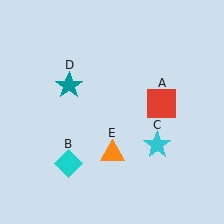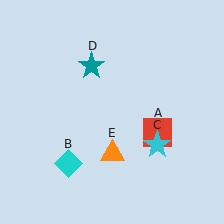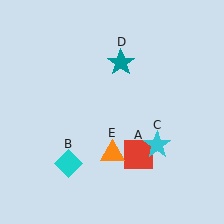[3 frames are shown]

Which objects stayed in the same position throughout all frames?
Cyan diamond (object B) and cyan star (object C) and orange triangle (object E) remained stationary.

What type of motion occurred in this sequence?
The red square (object A), teal star (object D) rotated clockwise around the center of the scene.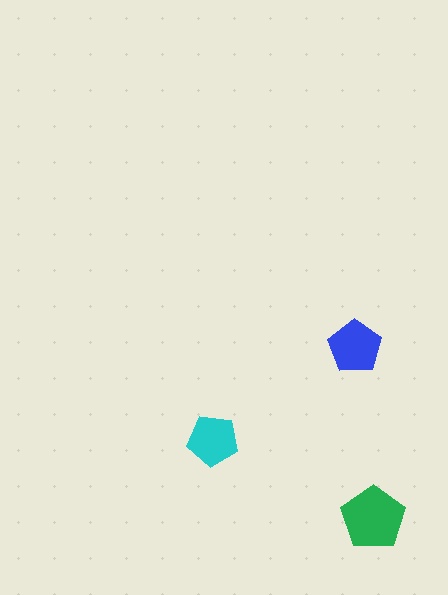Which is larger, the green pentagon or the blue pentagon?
The green one.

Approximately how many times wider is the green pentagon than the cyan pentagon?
About 1.5 times wider.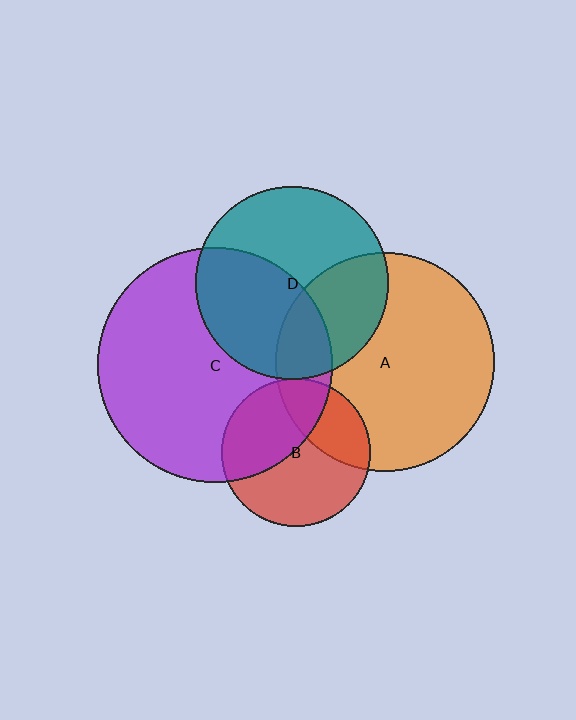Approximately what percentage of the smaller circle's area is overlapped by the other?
Approximately 30%.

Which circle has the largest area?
Circle C (purple).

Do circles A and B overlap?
Yes.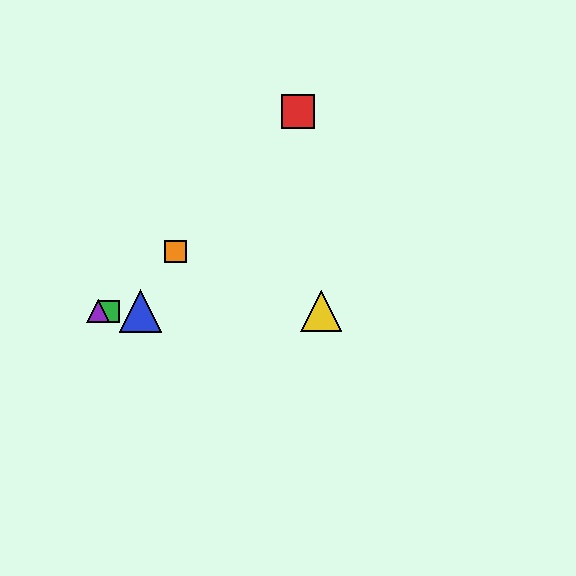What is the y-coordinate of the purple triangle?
The purple triangle is at y≈311.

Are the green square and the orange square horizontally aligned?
No, the green square is at y≈311 and the orange square is at y≈252.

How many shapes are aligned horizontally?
4 shapes (the blue triangle, the green square, the yellow triangle, the purple triangle) are aligned horizontally.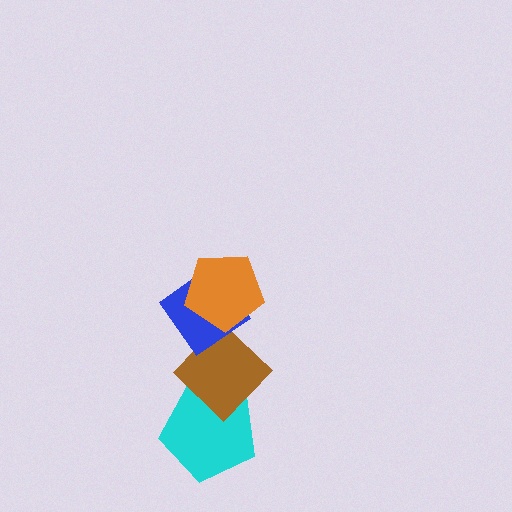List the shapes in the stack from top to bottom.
From top to bottom: the orange pentagon, the blue diamond, the brown diamond, the cyan pentagon.